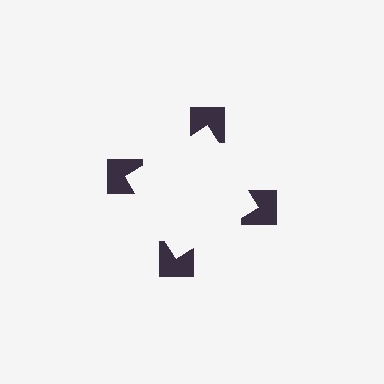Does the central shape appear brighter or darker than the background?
It typically appears slightly brighter than the background, even though no actual brightness change is drawn.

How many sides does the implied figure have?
4 sides.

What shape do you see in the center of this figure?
An illusory square — its edges are inferred from the aligned wedge cuts in the notched squares, not physically drawn.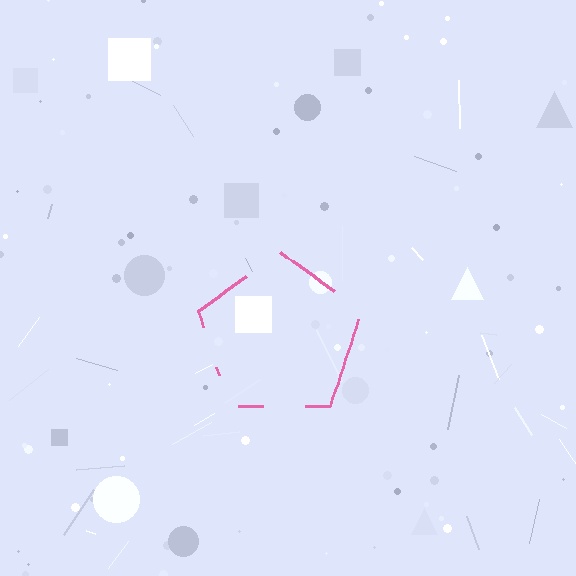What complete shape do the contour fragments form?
The contour fragments form a pentagon.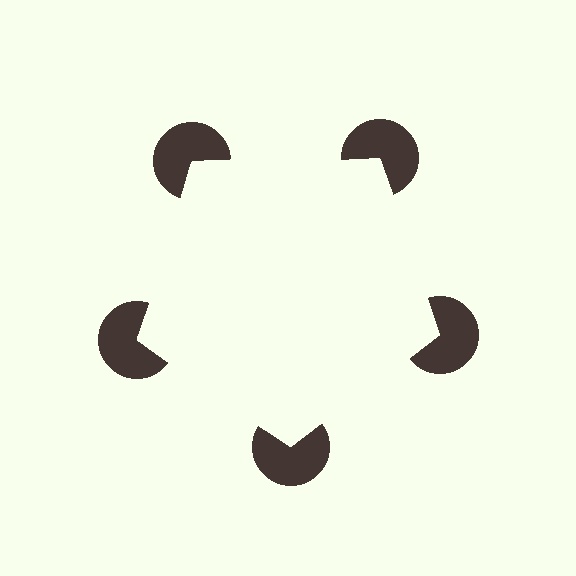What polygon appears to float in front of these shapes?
An illusory pentagon — its edges are inferred from the aligned wedge cuts in the pac-man discs, not physically drawn.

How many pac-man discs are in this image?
There are 5 — one at each vertex of the illusory pentagon.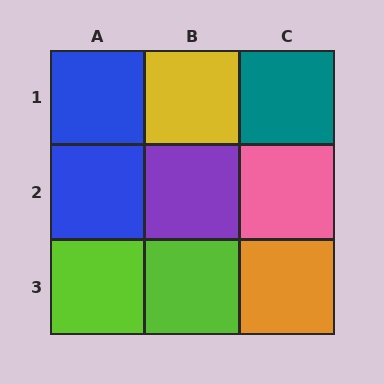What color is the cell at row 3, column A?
Lime.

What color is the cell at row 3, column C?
Orange.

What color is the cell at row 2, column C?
Pink.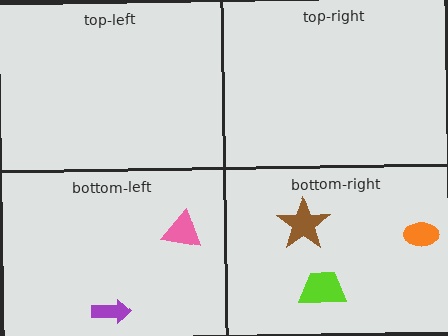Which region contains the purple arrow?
The bottom-left region.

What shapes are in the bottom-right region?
The brown star, the lime trapezoid, the orange ellipse.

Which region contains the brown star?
The bottom-right region.